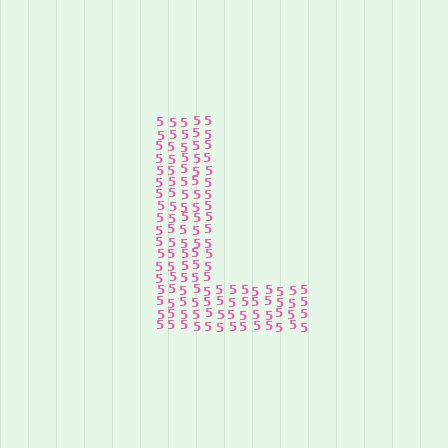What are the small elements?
The small elements are digit 5's.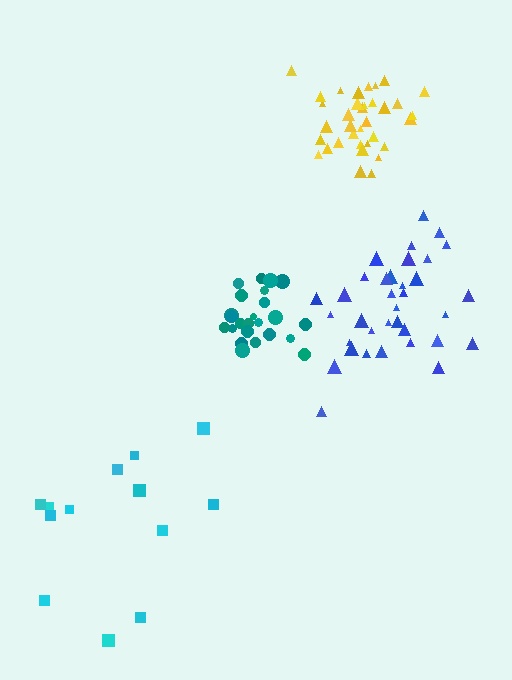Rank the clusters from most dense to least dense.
yellow, teal, blue, cyan.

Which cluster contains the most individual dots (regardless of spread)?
Blue (35).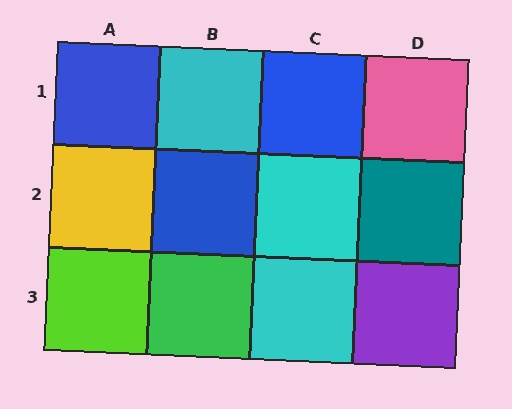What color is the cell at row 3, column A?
Lime.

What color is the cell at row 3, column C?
Cyan.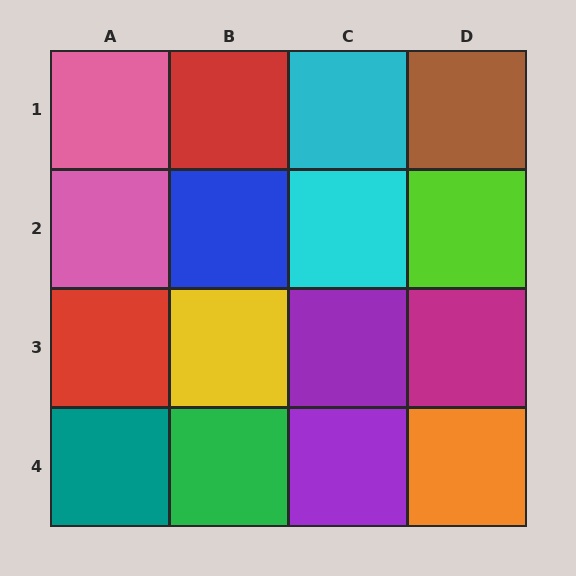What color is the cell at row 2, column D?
Lime.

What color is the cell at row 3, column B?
Yellow.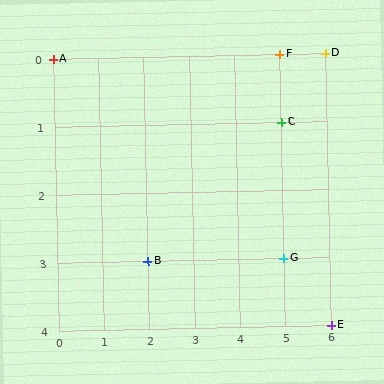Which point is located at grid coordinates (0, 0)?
Point A is at (0, 0).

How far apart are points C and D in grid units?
Points C and D are 1 column and 1 row apart (about 1.4 grid units diagonally).